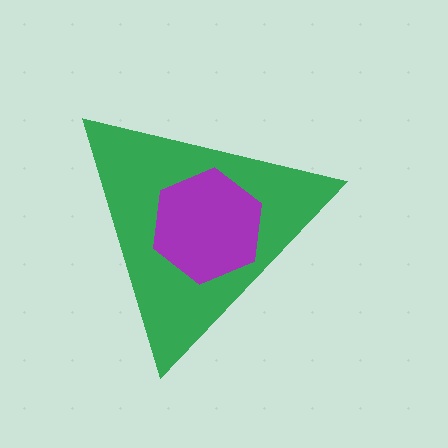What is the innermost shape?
The purple hexagon.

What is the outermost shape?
The green triangle.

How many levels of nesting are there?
2.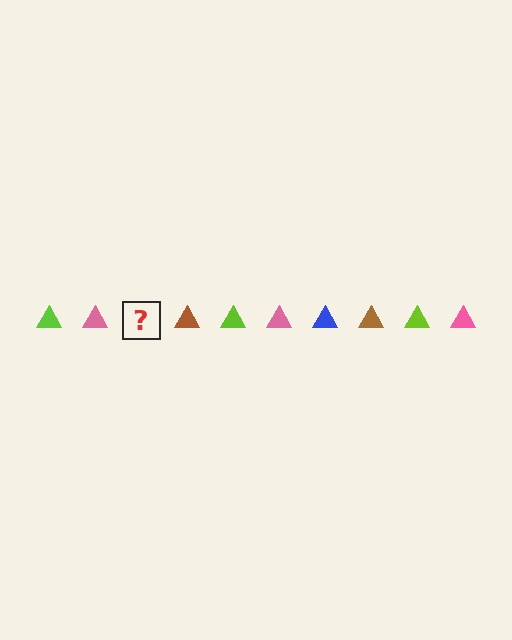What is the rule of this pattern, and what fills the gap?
The rule is that the pattern cycles through lime, pink, blue, brown triangles. The gap should be filled with a blue triangle.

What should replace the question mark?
The question mark should be replaced with a blue triangle.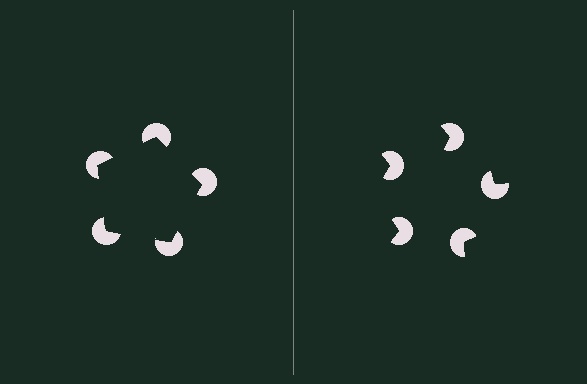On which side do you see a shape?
An illusory pentagon appears on the left side. On the right side the wedge cuts are rotated, so no coherent shape forms.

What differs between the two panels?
The pac-man discs are positioned identically on both sides; only the wedge orientations differ. On the left they align to a pentagon; on the right they are misaligned.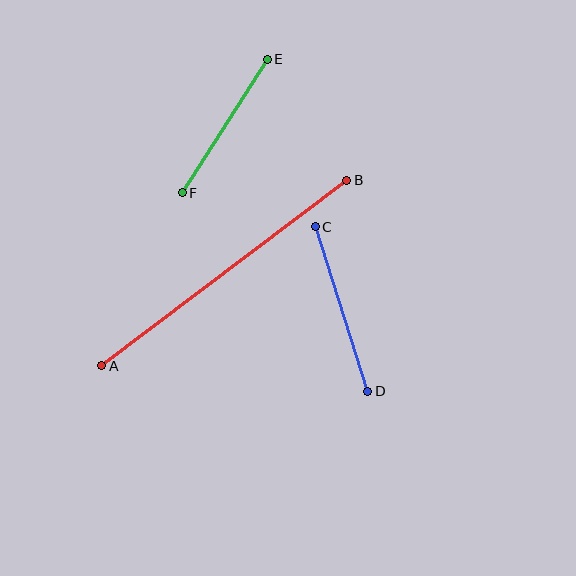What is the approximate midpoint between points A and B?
The midpoint is at approximately (224, 273) pixels.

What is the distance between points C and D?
The distance is approximately 173 pixels.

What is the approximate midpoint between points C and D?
The midpoint is at approximately (342, 309) pixels.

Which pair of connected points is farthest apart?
Points A and B are farthest apart.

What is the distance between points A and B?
The distance is approximately 307 pixels.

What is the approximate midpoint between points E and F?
The midpoint is at approximately (225, 126) pixels.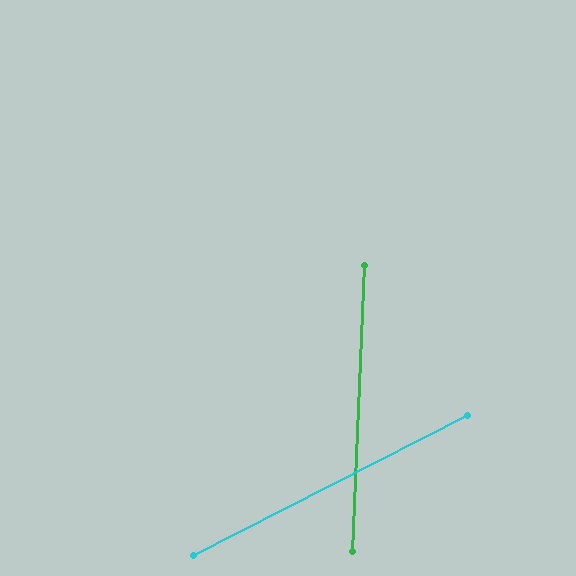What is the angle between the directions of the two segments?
Approximately 61 degrees.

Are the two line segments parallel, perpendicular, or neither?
Neither parallel nor perpendicular — they differ by about 61°.